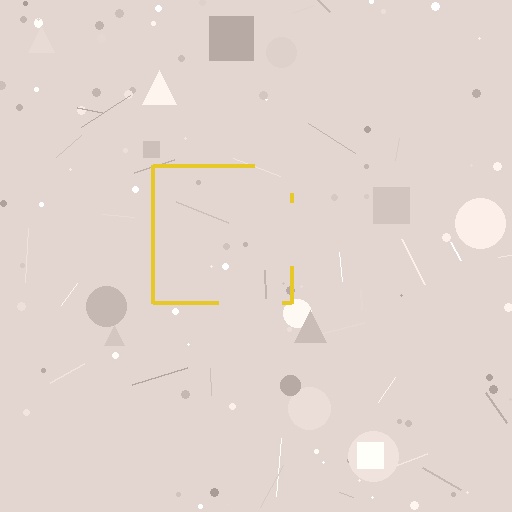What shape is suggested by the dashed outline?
The dashed outline suggests a square.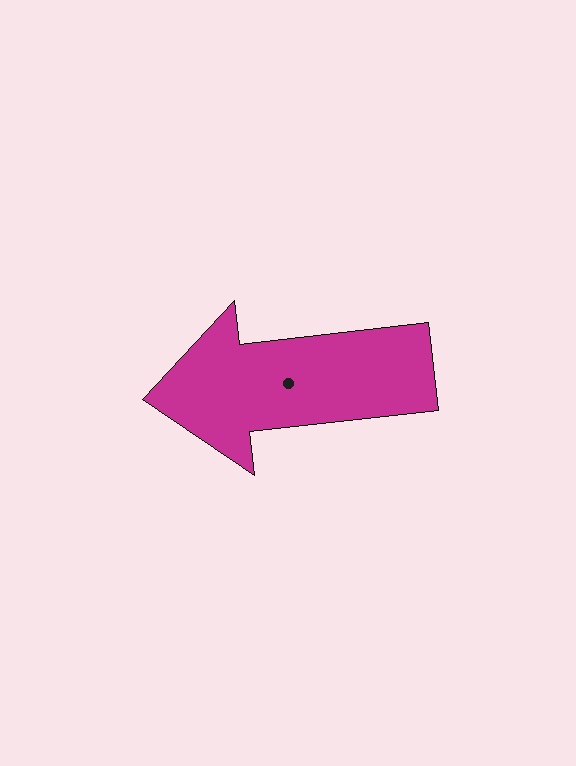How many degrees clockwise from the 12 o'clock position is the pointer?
Approximately 264 degrees.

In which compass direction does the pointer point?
West.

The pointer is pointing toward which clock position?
Roughly 9 o'clock.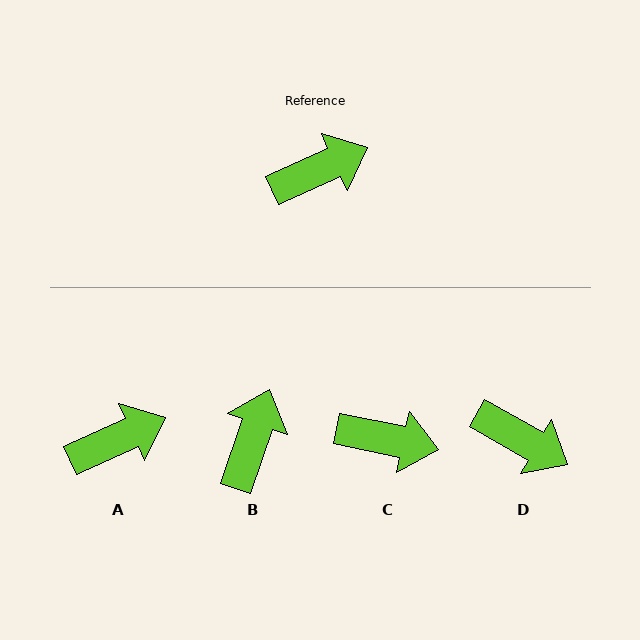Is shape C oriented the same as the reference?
No, it is off by about 36 degrees.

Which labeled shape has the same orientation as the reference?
A.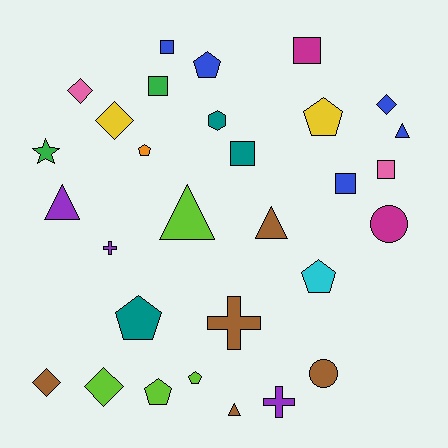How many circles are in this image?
There are 2 circles.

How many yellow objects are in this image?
There are 2 yellow objects.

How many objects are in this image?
There are 30 objects.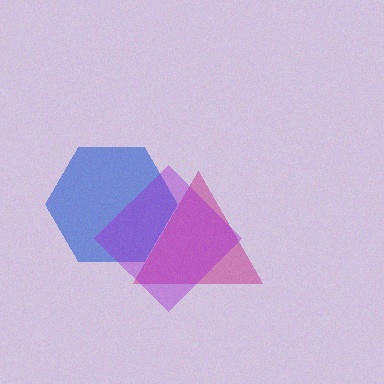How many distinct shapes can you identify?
There are 3 distinct shapes: a magenta triangle, a blue hexagon, a purple diamond.